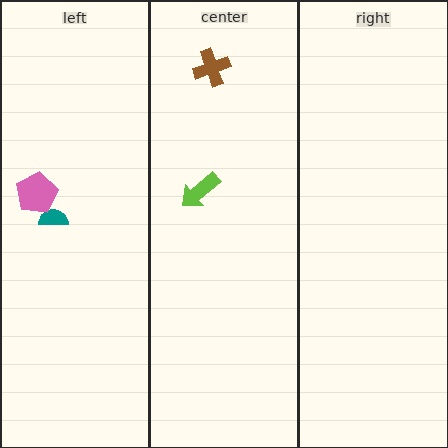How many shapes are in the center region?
2.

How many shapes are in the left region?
2.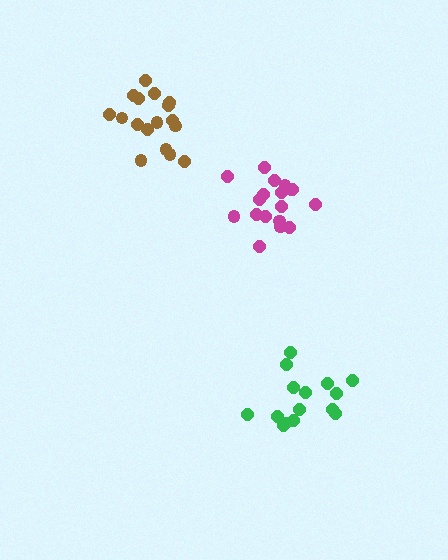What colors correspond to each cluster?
The clusters are colored: green, magenta, brown.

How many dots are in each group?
Group 1: 15 dots, Group 2: 18 dots, Group 3: 17 dots (50 total).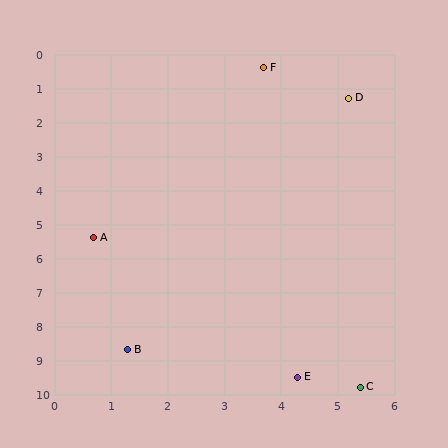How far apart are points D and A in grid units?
Points D and A are about 6.1 grid units apart.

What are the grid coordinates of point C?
Point C is at approximately (5.4, 9.8).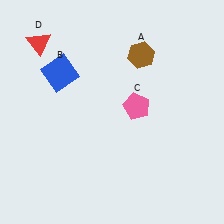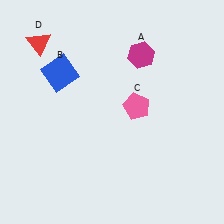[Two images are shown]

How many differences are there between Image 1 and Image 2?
There is 1 difference between the two images.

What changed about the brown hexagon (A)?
In Image 1, A is brown. In Image 2, it changed to magenta.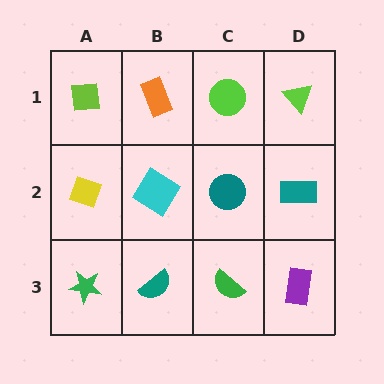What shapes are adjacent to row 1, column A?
A yellow diamond (row 2, column A), an orange rectangle (row 1, column B).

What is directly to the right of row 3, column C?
A purple rectangle.